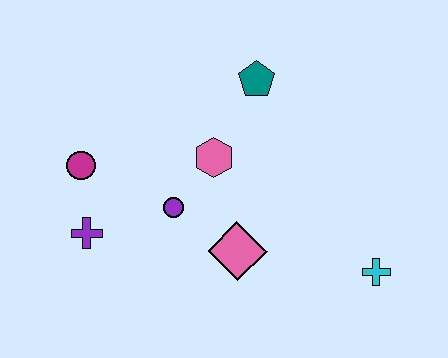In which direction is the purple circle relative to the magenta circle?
The purple circle is to the right of the magenta circle.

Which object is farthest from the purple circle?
The cyan cross is farthest from the purple circle.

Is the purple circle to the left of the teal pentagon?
Yes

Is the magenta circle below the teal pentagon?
Yes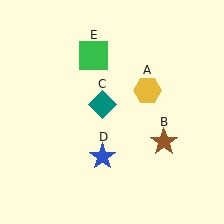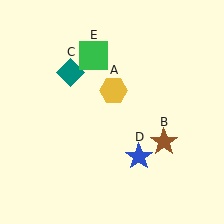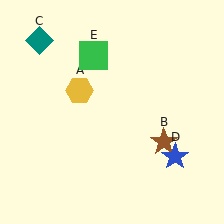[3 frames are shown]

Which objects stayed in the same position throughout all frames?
Brown star (object B) and green square (object E) remained stationary.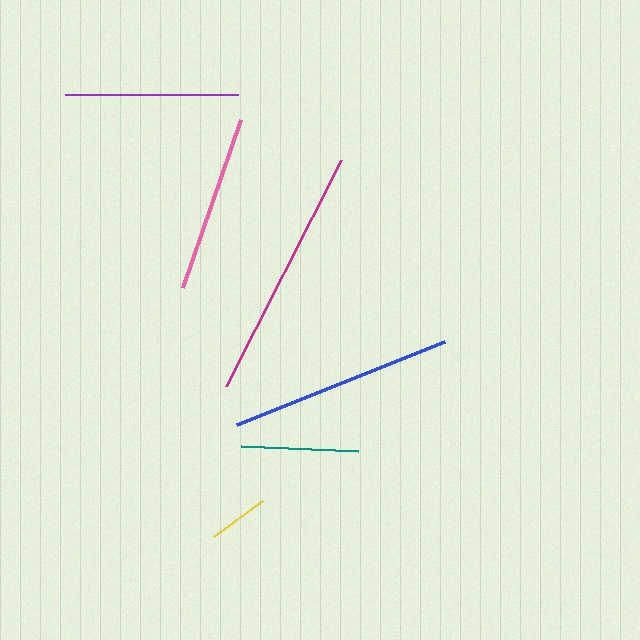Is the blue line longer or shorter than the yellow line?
The blue line is longer than the yellow line.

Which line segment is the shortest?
The yellow line is the shortest at approximately 61 pixels.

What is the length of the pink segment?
The pink segment is approximately 178 pixels long.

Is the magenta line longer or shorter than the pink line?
The magenta line is longer than the pink line.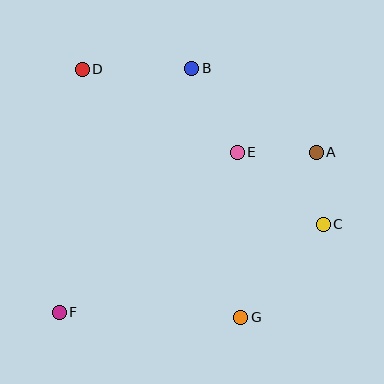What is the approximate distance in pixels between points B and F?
The distance between B and F is approximately 277 pixels.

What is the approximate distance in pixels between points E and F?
The distance between E and F is approximately 239 pixels.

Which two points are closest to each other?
Points A and C are closest to each other.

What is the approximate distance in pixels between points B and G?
The distance between B and G is approximately 253 pixels.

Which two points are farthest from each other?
Points A and F are farthest from each other.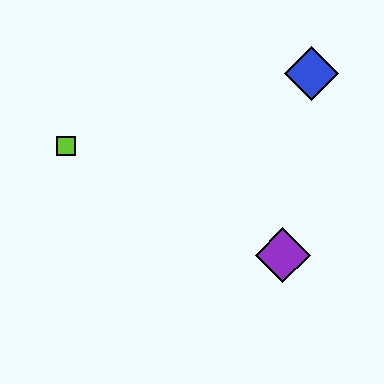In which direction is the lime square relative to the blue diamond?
The lime square is to the left of the blue diamond.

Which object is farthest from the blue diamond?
The lime square is farthest from the blue diamond.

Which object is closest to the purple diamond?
The blue diamond is closest to the purple diamond.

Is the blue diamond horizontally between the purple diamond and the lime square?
No